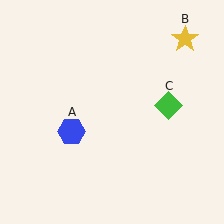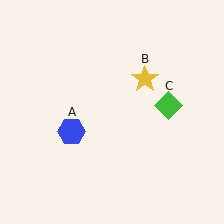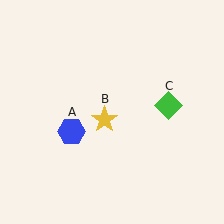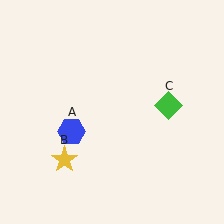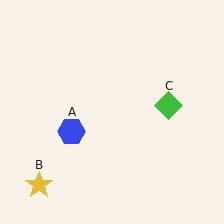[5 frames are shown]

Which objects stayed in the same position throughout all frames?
Blue hexagon (object A) and green diamond (object C) remained stationary.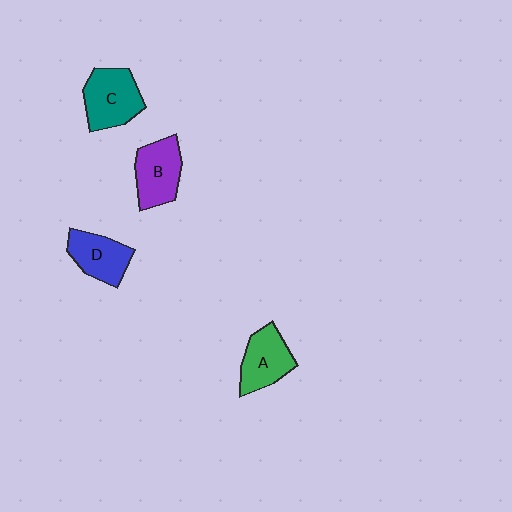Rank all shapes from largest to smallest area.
From largest to smallest: C (teal), B (purple), A (green), D (blue).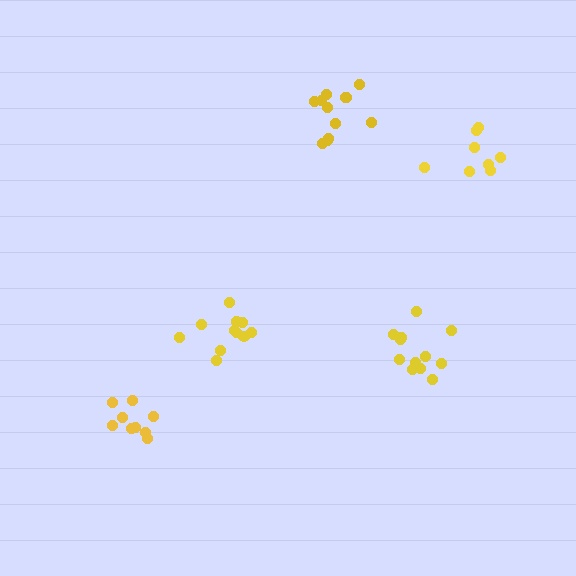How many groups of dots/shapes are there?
There are 5 groups.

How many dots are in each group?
Group 1: 11 dots, Group 2: 12 dots, Group 3: 12 dots, Group 4: 9 dots, Group 5: 8 dots (52 total).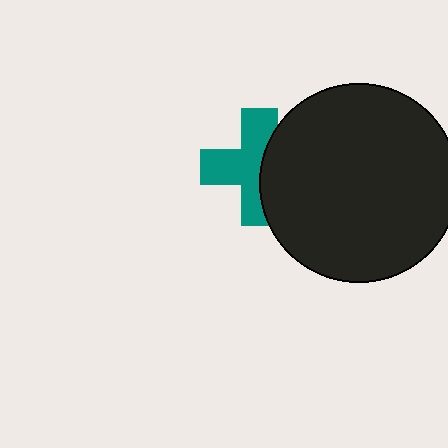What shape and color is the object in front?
The object in front is a black circle.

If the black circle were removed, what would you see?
You would see the complete teal cross.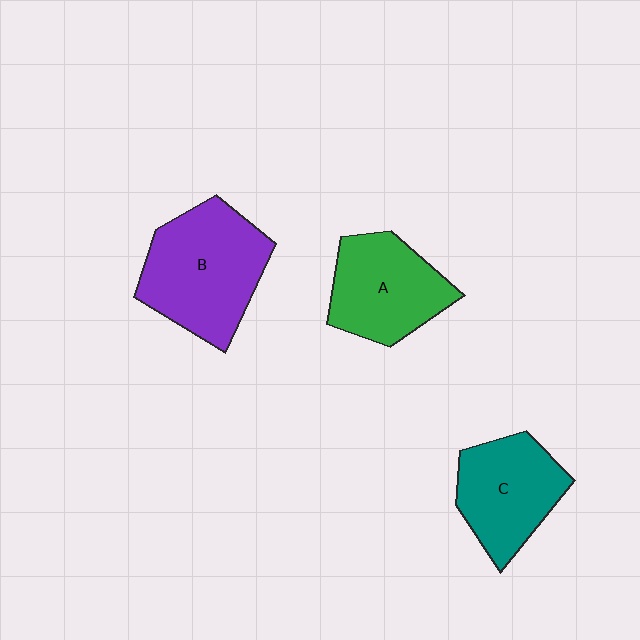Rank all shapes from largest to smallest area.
From largest to smallest: B (purple), A (green), C (teal).